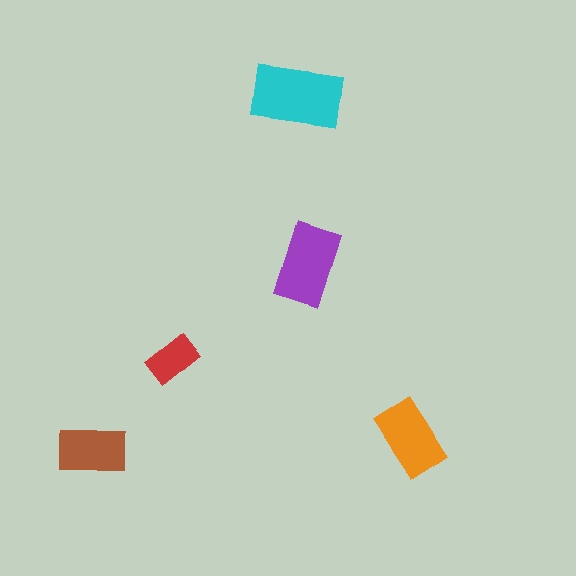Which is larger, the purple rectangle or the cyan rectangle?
The cyan one.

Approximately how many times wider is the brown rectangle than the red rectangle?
About 1.5 times wider.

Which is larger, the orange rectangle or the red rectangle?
The orange one.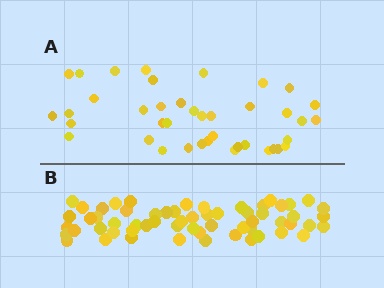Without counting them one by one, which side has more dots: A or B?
Region B (the bottom region) has more dots.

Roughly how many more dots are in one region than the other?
Region B has approximately 20 more dots than region A.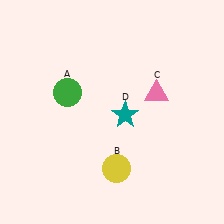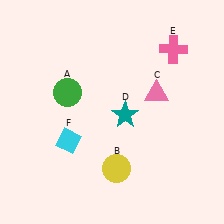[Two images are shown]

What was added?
A pink cross (E), a cyan diamond (F) were added in Image 2.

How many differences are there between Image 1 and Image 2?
There are 2 differences between the two images.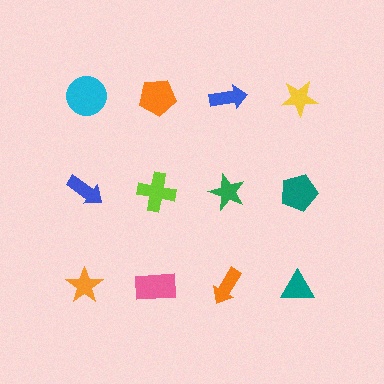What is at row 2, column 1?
A blue arrow.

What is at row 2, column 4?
A teal pentagon.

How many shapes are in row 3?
4 shapes.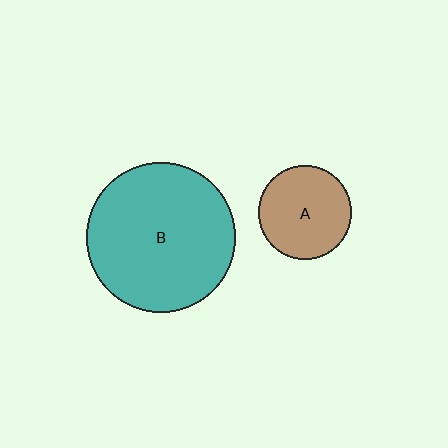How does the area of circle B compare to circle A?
Approximately 2.5 times.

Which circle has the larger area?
Circle B (teal).